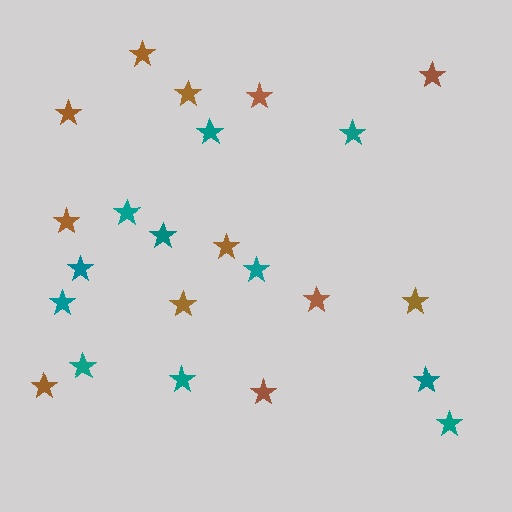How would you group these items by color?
There are 2 groups: one group of teal stars (11) and one group of brown stars (12).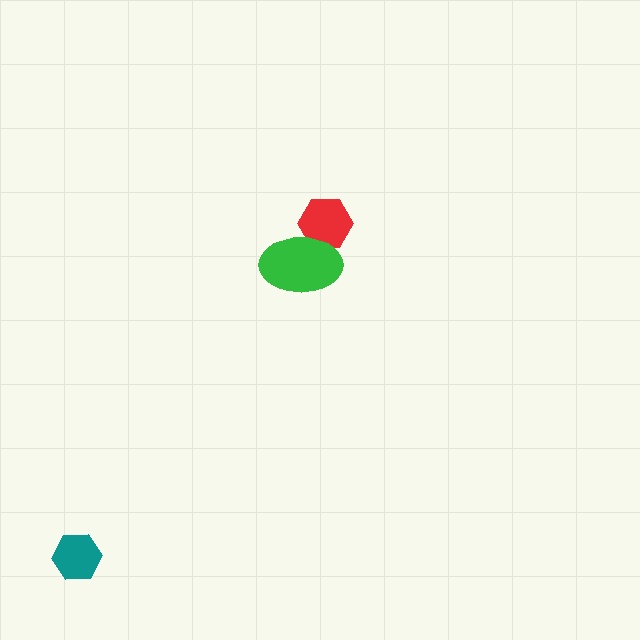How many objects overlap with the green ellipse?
1 object overlaps with the green ellipse.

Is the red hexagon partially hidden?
Yes, it is partially covered by another shape.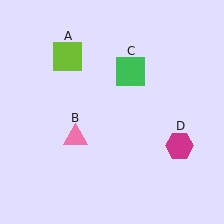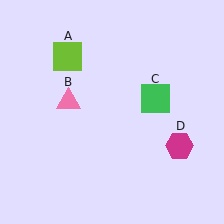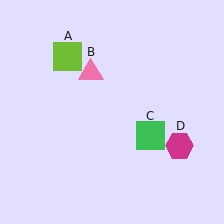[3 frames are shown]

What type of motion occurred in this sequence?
The pink triangle (object B), green square (object C) rotated clockwise around the center of the scene.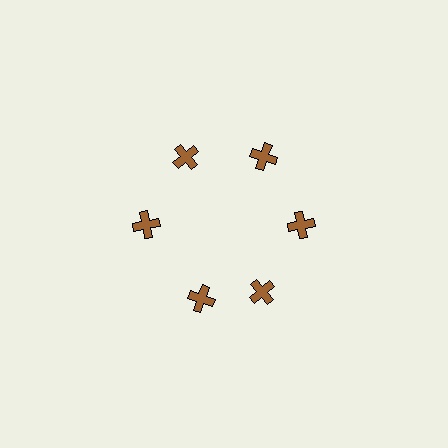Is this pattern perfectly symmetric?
No. The 6 brown crosses are arranged in a ring, but one element near the 7 o'clock position is rotated out of alignment along the ring, breaking the 6-fold rotational symmetry.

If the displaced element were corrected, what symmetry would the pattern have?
It would have 6-fold rotational symmetry — the pattern would map onto itself every 60 degrees.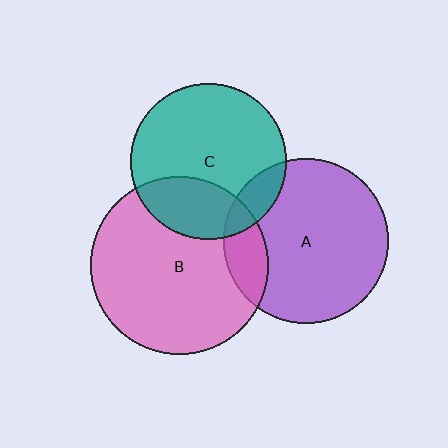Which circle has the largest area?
Circle B (pink).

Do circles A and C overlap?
Yes.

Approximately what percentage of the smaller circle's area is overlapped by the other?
Approximately 10%.